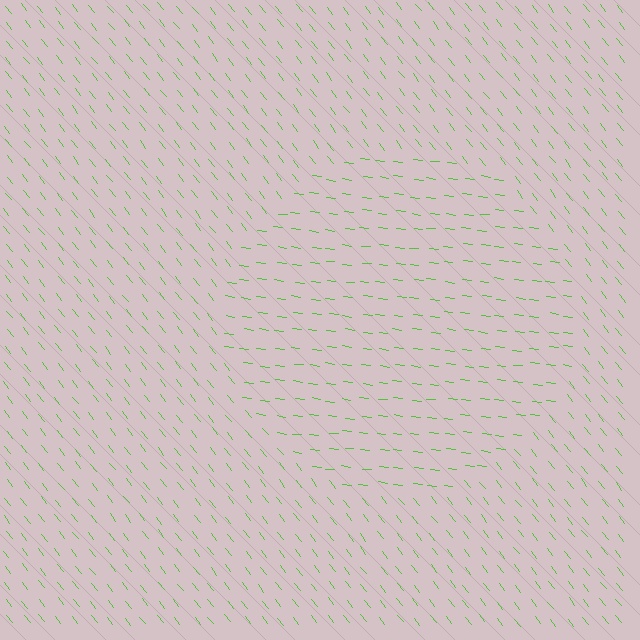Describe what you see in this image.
The image is filled with small lime line segments. A circle region in the image has lines oriented differently from the surrounding lines, creating a visible texture boundary.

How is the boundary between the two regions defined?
The boundary is defined purely by a change in line orientation (approximately 45 degrees difference). All lines are the same color and thickness.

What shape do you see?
I see a circle.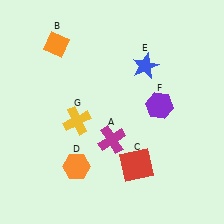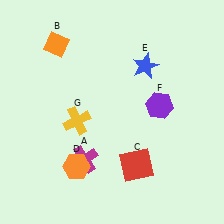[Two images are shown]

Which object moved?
The magenta cross (A) moved left.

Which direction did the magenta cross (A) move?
The magenta cross (A) moved left.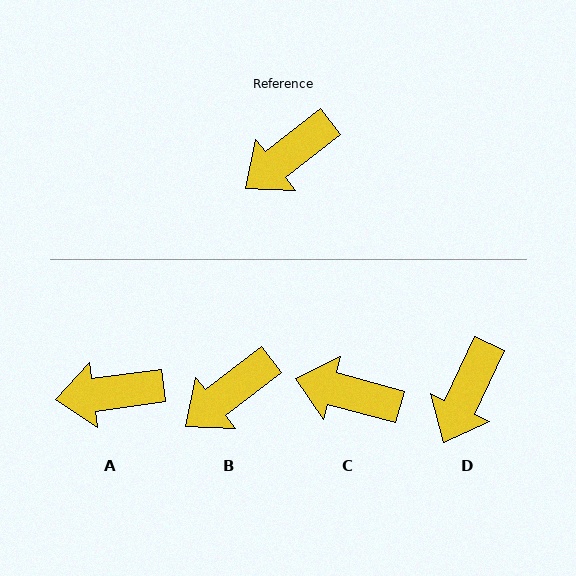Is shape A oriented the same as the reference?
No, it is off by about 30 degrees.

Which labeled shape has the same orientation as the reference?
B.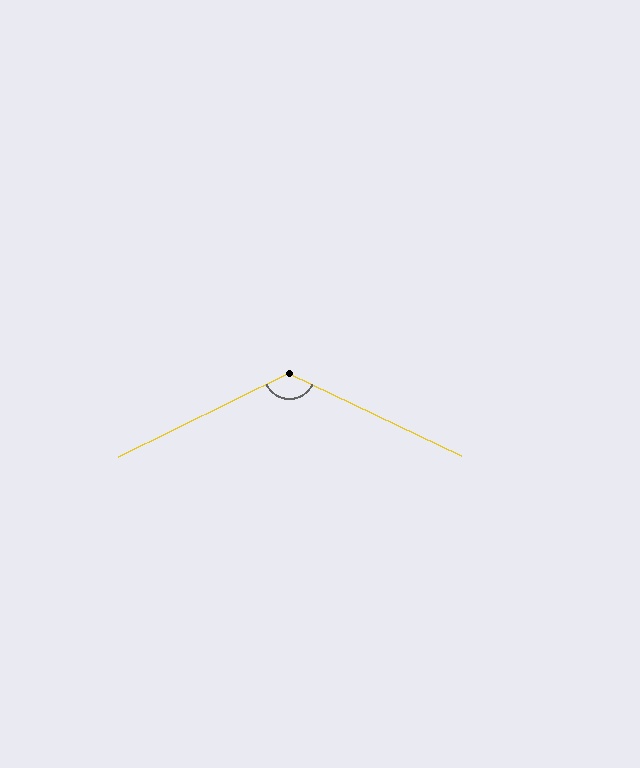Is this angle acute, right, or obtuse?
It is obtuse.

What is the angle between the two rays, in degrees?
Approximately 129 degrees.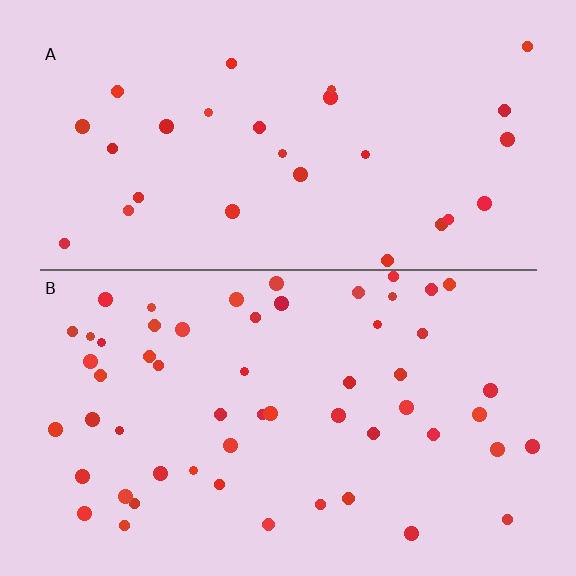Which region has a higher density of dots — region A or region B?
B (the bottom).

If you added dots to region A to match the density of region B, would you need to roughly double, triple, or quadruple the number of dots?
Approximately double.